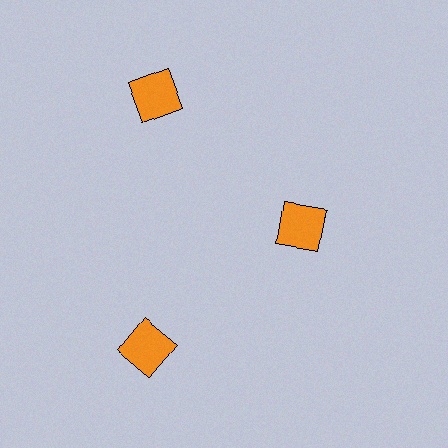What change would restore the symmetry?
The symmetry would be restored by moving it outward, back onto the ring so that all 3 squares sit at equal angles and equal distance from the center.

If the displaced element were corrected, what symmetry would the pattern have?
It would have 3-fold rotational symmetry — the pattern would map onto itself every 120 degrees.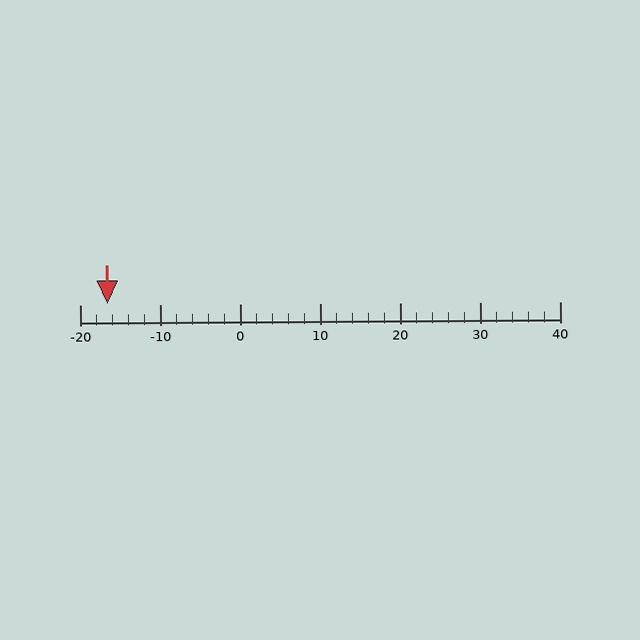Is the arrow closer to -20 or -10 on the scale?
The arrow is closer to -20.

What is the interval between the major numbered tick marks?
The major tick marks are spaced 10 units apart.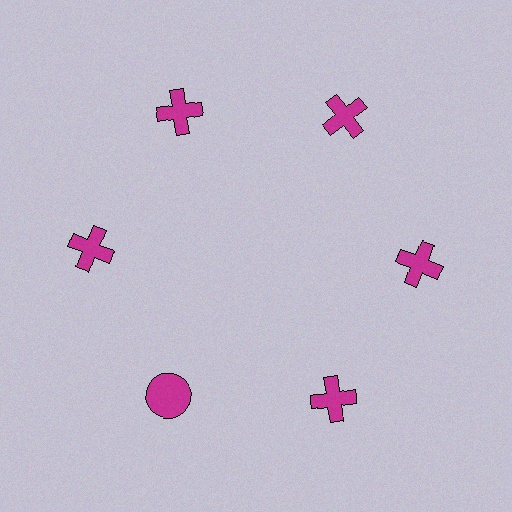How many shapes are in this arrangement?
There are 6 shapes arranged in a ring pattern.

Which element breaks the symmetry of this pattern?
The magenta circle at roughly the 7 o'clock position breaks the symmetry. All other shapes are magenta crosses.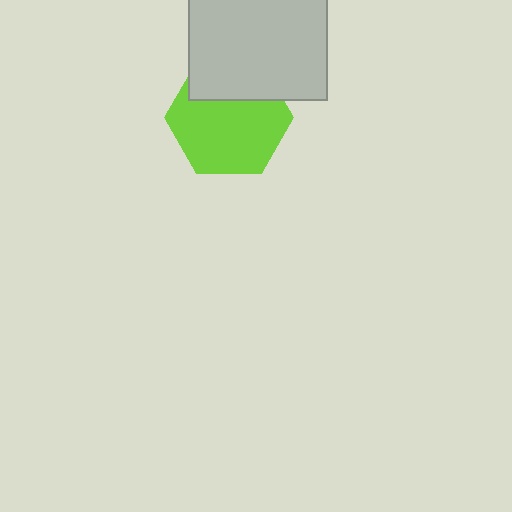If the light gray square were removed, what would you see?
You would see the complete lime hexagon.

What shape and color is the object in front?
The object in front is a light gray square.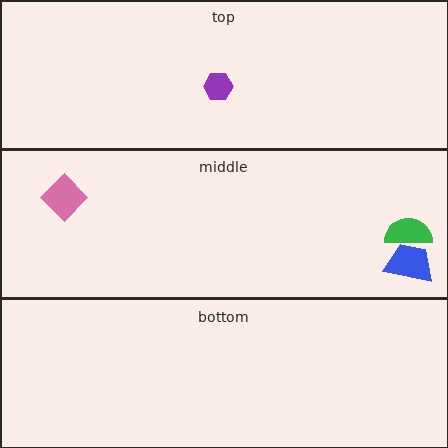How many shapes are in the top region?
1.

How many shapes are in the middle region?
3.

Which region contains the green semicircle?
The middle region.